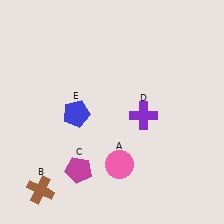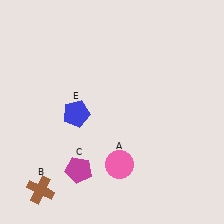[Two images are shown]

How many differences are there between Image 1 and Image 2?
There is 1 difference between the two images.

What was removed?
The purple cross (D) was removed in Image 2.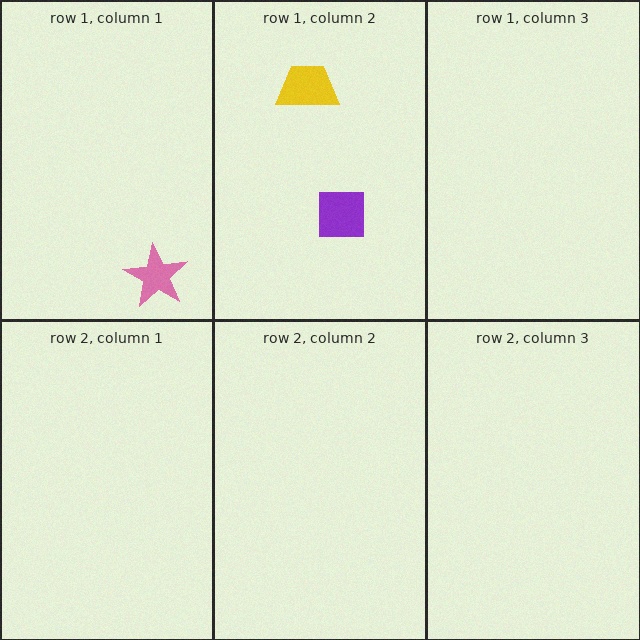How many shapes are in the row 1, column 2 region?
2.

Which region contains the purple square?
The row 1, column 2 region.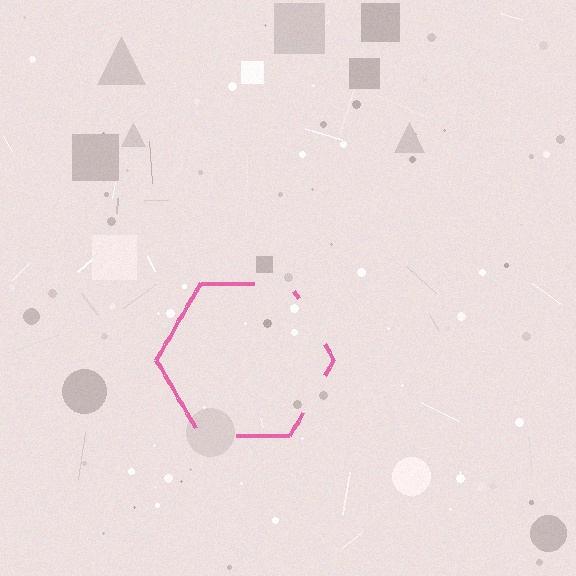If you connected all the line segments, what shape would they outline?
They would outline a hexagon.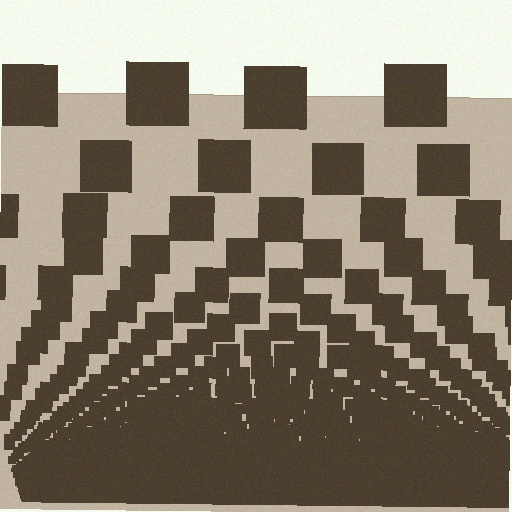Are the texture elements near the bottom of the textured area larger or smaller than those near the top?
Smaller. The gradient is inverted — elements near the bottom are smaller and denser.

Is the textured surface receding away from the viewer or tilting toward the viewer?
The surface appears to tilt toward the viewer. Texture elements get larger and sparser toward the top.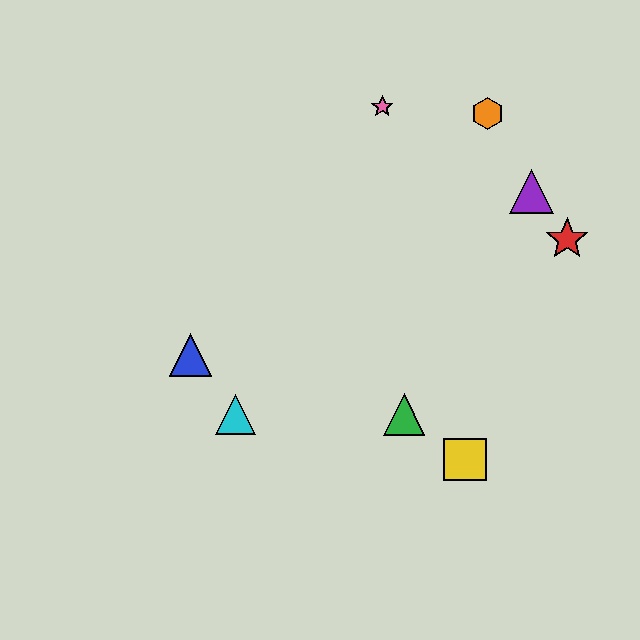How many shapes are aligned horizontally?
2 shapes (the green triangle, the cyan triangle) are aligned horizontally.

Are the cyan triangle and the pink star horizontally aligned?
No, the cyan triangle is at y≈415 and the pink star is at y≈107.